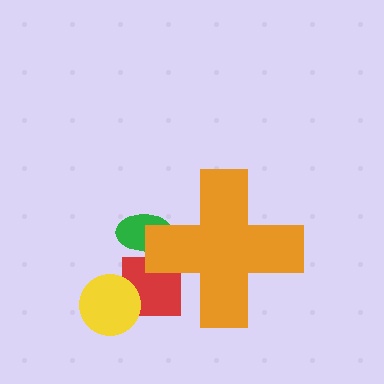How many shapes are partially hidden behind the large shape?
2 shapes are partially hidden.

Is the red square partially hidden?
Yes, the red square is partially hidden behind the orange cross.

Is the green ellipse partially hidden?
Yes, the green ellipse is partially hidden behind the orange cross.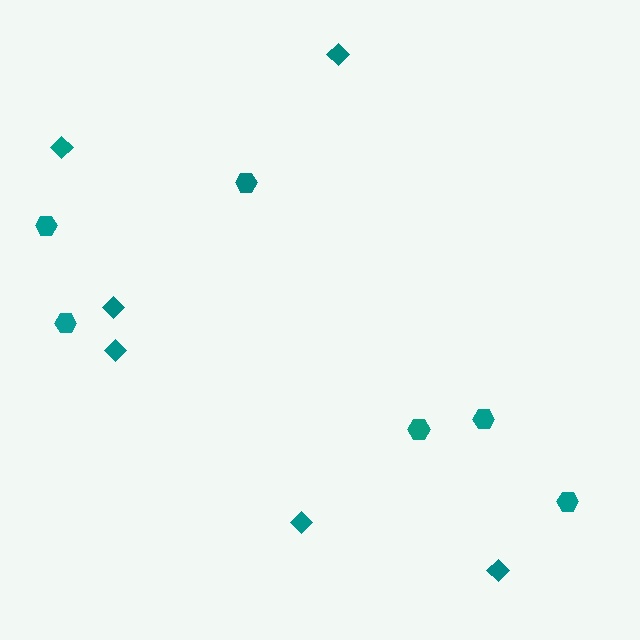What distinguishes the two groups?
There are 2 groups: one group of diamonds (6) and one group of hexagons (6).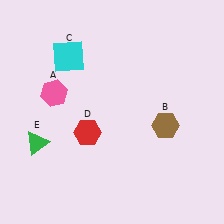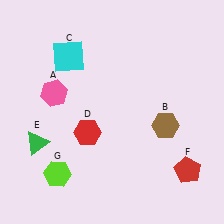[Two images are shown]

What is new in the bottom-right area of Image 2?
A red pentagon (F) was added in the bottom-right area of Image 2.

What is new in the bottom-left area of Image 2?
A lime hexagon (G) was added in the bottom-left area of Image 2.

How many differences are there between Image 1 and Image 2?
There are 2 differences between the two images.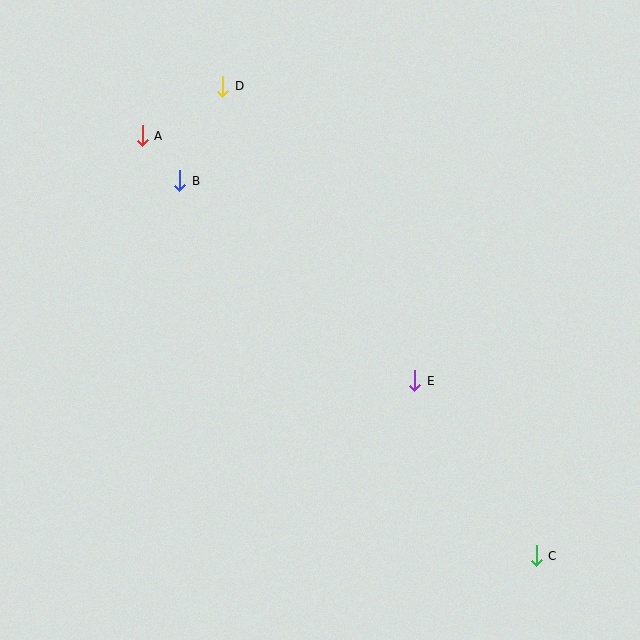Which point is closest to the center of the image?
Point E at (415, 381) is closest to the center.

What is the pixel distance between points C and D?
The distance between C and D is 564 pixels.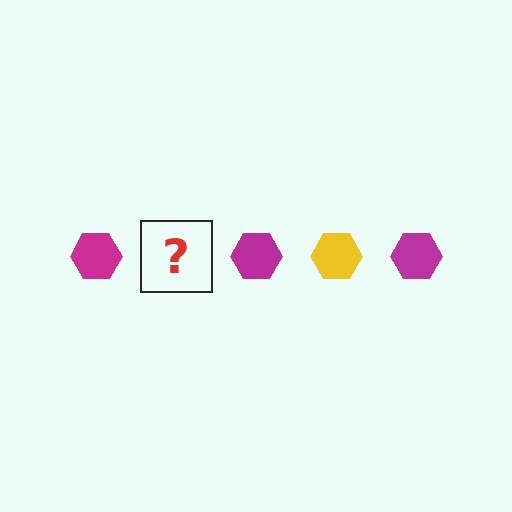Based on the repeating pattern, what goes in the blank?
The blank should be a yellow hexagon.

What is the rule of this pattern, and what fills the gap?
The rule is that the pattern cycles through magenta, yellow hexagons. The gap should be filled with a yellow hexagon.